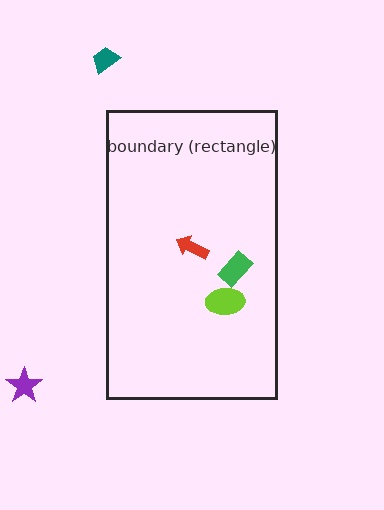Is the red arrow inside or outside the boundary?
Inside.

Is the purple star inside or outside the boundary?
Outside.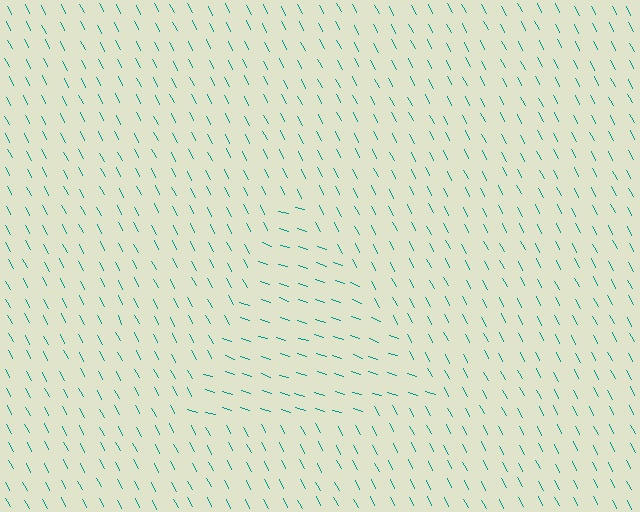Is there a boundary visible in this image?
Yes, there is a texture boundary formed by a change in line orientation.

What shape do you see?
I see a triangle.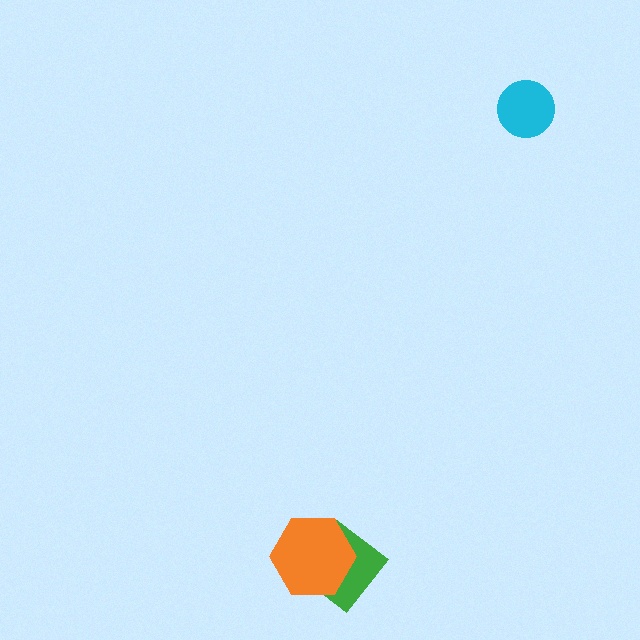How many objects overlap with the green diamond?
1 object overlaps with the green diamond.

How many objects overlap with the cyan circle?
0 objects overlap with the cyan circle.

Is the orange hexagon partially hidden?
No, no other shape covers it.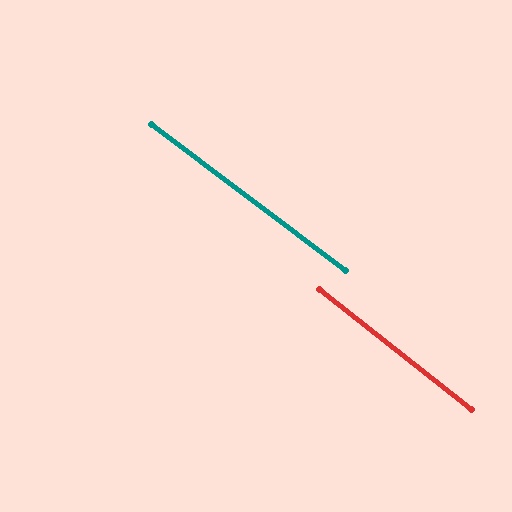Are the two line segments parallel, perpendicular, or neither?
Parallel — their directions differ by only 1.6°.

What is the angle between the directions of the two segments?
Approximately 2 degrees.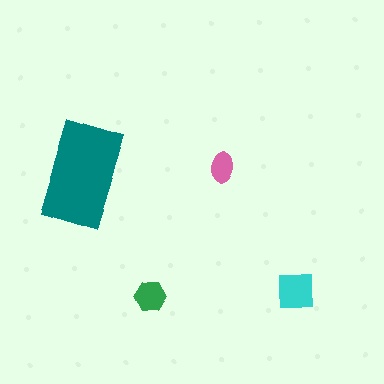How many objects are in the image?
There are 4 objects in the image.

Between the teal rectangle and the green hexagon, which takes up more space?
The teal rectangle.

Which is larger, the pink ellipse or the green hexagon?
The green hexagon.